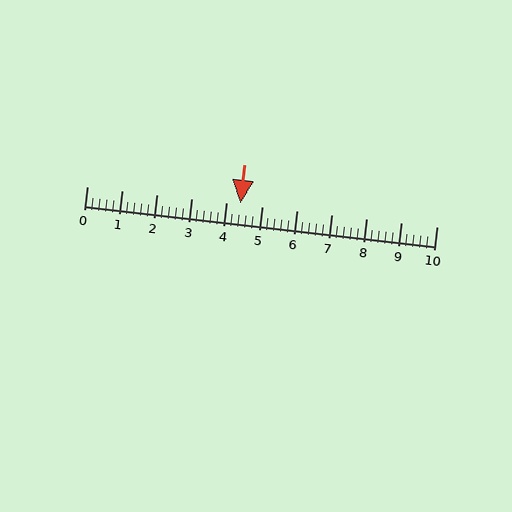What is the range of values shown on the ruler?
The ruler shows values from 0 to 10.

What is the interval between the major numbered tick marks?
The major tick marks are spaced 1 units apart.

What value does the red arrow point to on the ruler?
The red arrow points to approximately 4.4.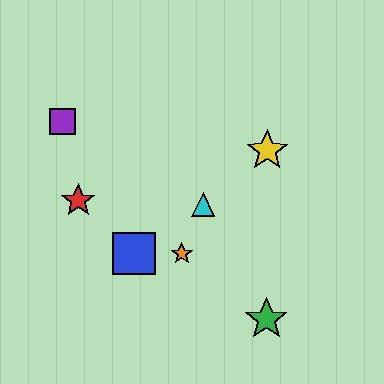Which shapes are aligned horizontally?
The blue square, the orange star are aligned horizontally.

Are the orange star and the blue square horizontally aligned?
Yes, both are at y≈254.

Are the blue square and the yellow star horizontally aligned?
No, the blue square is at y≈254 and the yellow star is at y≈150.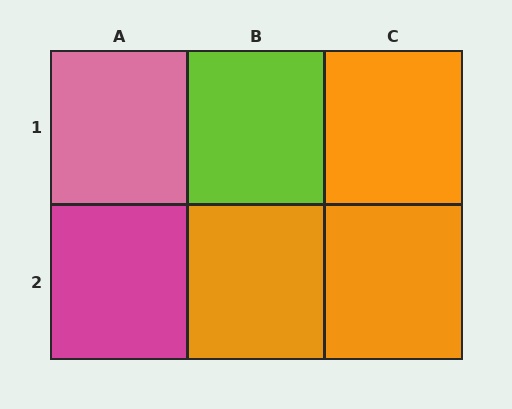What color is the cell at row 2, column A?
Magenta.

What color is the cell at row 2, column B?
Orange.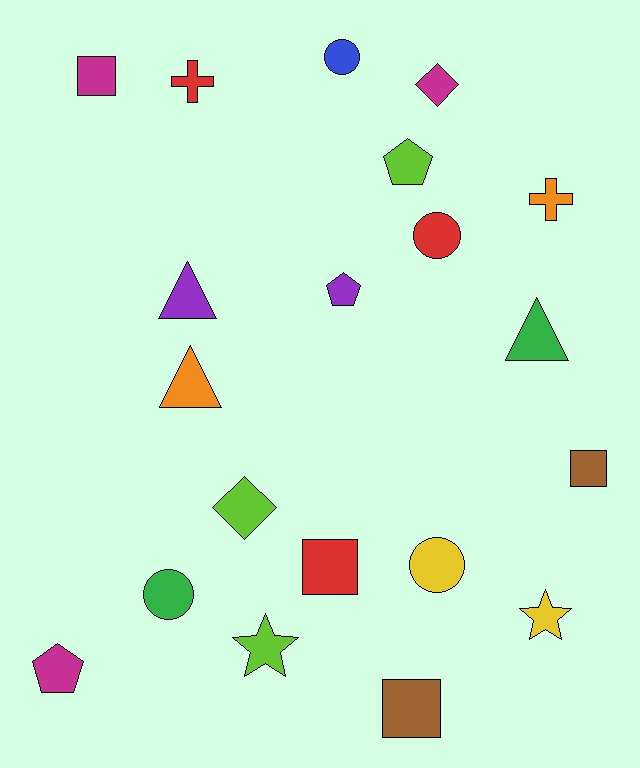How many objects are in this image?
There are 20 objects.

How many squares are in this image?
There are 4 squares.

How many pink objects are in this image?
There are no pink objects.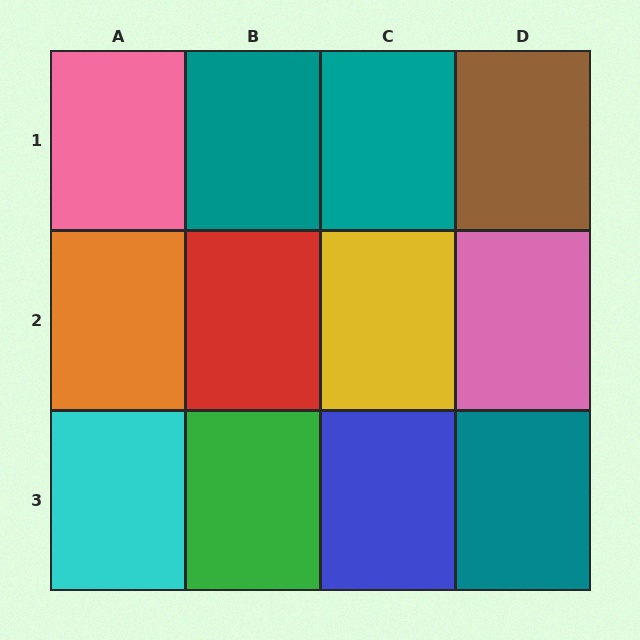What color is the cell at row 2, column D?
Pink.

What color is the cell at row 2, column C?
Yellow.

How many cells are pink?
2 cells are pink.